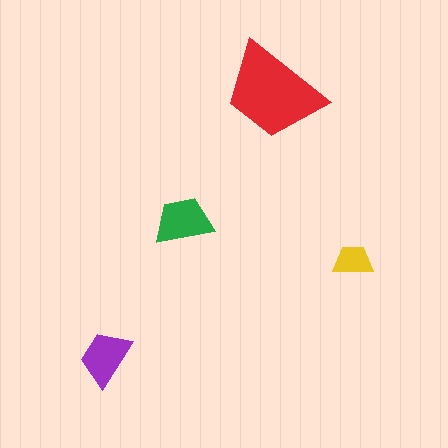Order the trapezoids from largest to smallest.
the red one, the green one, the purple one, the yellow one.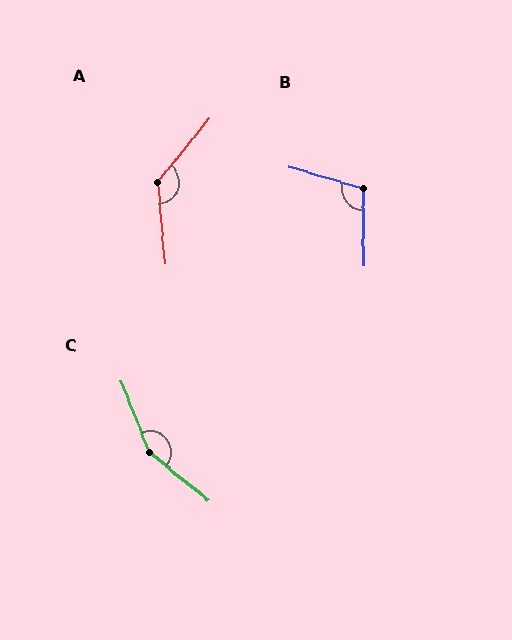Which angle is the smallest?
B, at approximately 106 degrees.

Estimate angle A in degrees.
Approximately 136 degrees.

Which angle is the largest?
C, at approximately 151 degrees.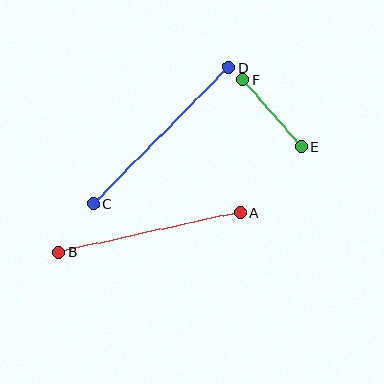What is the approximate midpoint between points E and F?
The midpoint is at approximately (272, 113) pixels.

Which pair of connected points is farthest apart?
Points C and D are farthest apart.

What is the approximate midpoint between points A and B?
The midpoint is at approximately (149, 232) pixels.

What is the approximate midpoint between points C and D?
The midpoint is at approximately (161, 135) pixels.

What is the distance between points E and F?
The distance is approximately 89 pixels.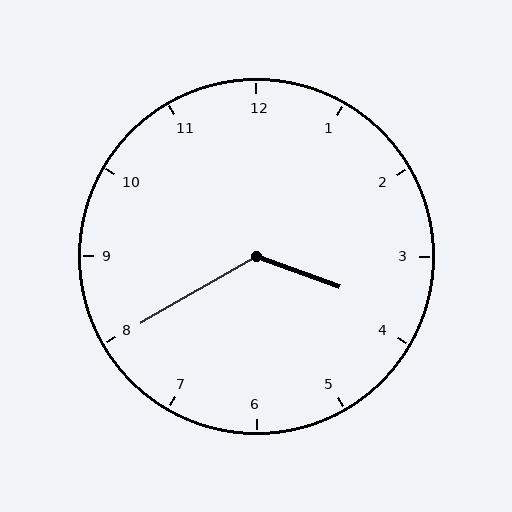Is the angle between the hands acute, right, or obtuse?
It is obtuse.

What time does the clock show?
3:40.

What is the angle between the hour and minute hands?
Approximately 130 degrees.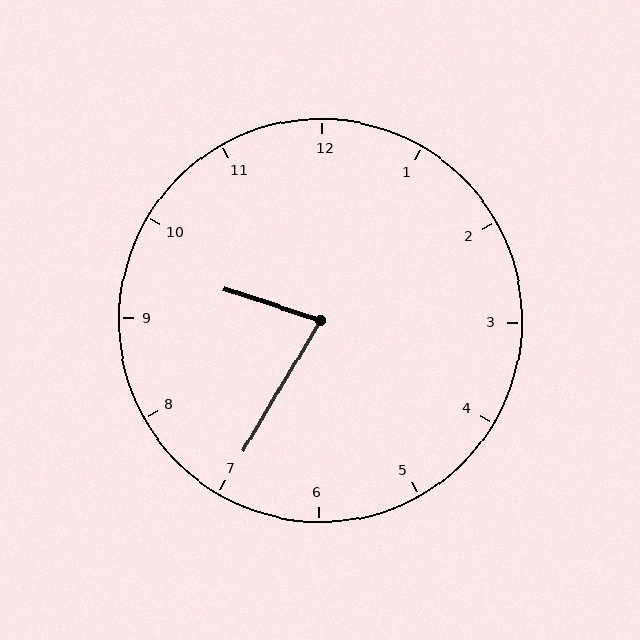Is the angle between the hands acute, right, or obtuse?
It is acute.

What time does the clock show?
9:35.